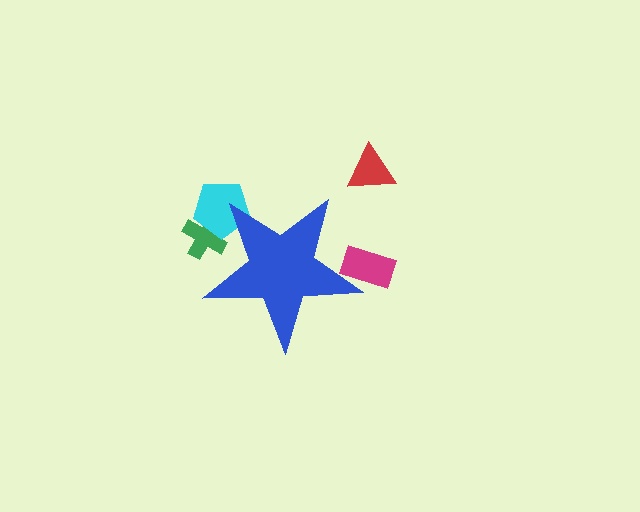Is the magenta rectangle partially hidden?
Yes, the magenta rectangle is partially hidden behind the blue star.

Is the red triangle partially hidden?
No, the red triangle is fully visible.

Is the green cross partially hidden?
Yes, the green cross is partially hidden behind the blue star.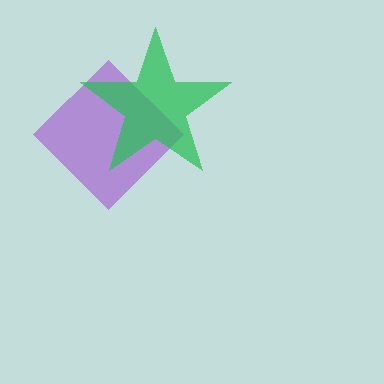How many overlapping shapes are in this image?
There are 2 overlapping shapes in the image.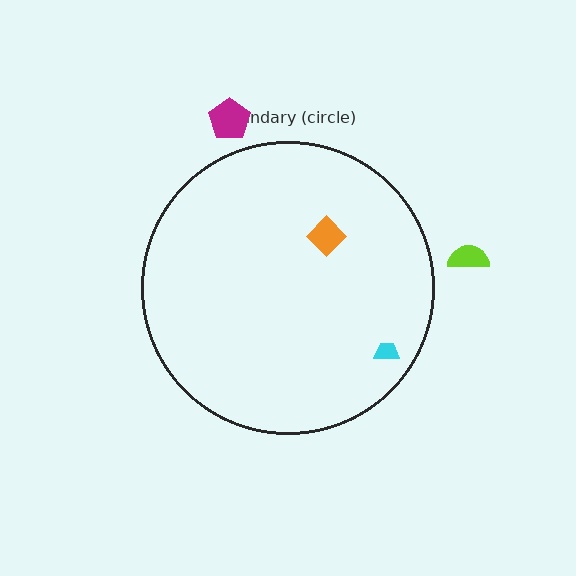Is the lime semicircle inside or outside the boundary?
Outside.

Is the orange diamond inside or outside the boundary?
Inside.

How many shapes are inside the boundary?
2 inside, 2 outside.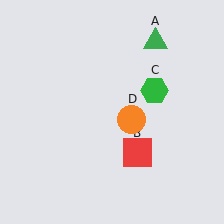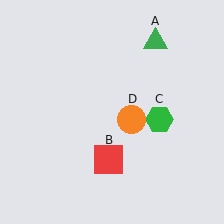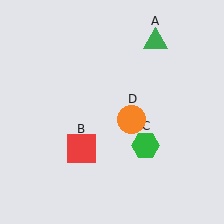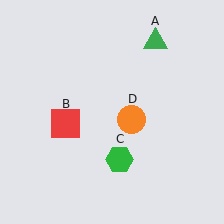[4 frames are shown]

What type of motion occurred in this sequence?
The red square (object B), green hexagon (object C) rotated clockwise around the center of the scene.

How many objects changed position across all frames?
2 objects changed position: red square (object B), green hexagon (object C).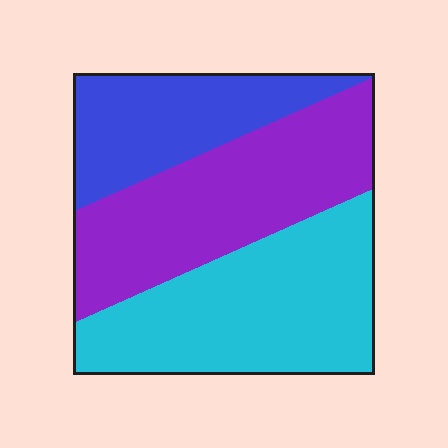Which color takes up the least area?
Blue, at roughly 25%.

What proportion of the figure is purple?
Purple covers around 35% of the figure.